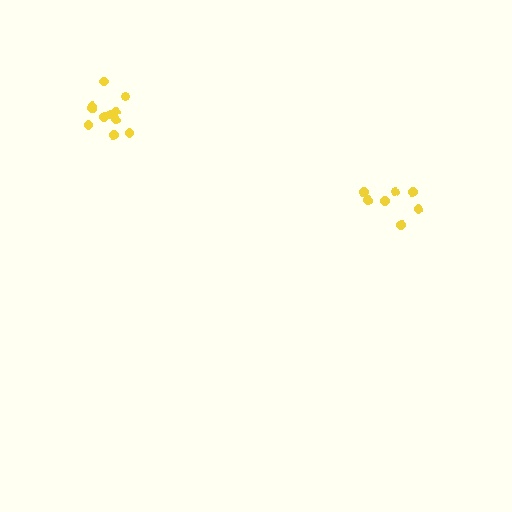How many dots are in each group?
Group 1: 11 dots, Group 2: 7 dots (18 total).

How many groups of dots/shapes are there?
There are 2 groups.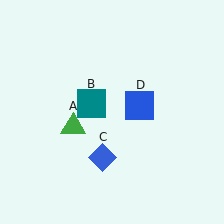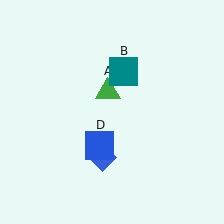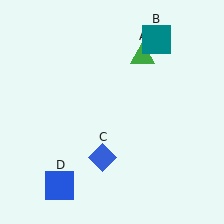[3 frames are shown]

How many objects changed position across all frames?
3 objects changed position: green triangle (object A), teal square (object B), blue square (object D).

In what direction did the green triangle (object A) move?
The green triangle (object A) moved up and to the right.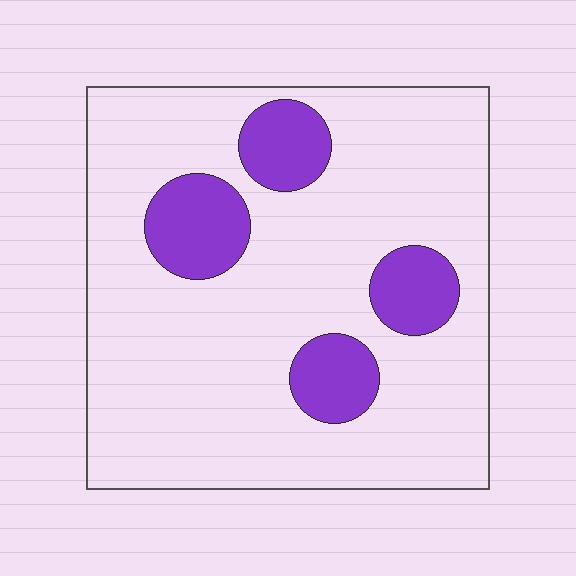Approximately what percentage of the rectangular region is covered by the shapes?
Approximately 20%.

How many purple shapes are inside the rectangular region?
4.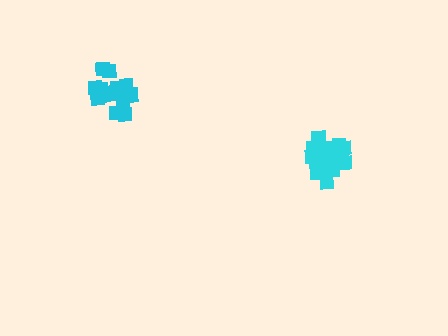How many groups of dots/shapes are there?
There are 2 groups.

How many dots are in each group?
Group 1: 18 dots, Group 2: 21 dots (39 total).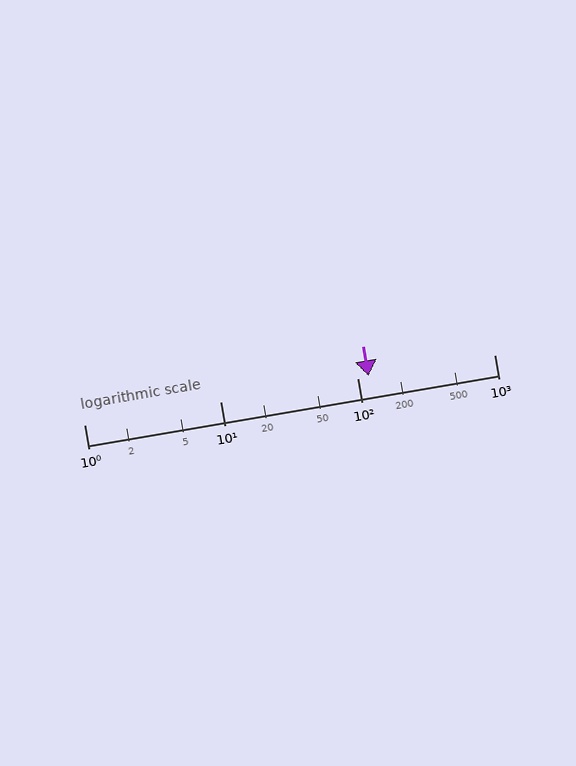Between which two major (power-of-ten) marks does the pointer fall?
The pointer is between 100 and 1000.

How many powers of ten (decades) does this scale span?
The scale spans 3 decades, from 1 to 1000.